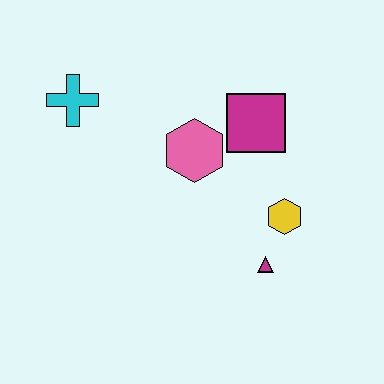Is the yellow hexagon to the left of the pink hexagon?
No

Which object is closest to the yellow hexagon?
The magenta triangle is closest to the yellow hexagon.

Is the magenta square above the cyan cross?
No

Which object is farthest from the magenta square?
The cyan cross is farthest from the magenta square.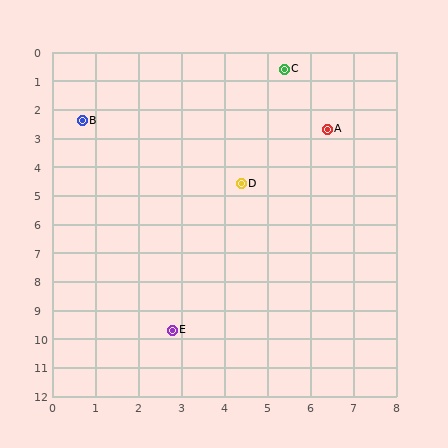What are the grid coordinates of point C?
Point C is at approximately (5.4, 0.6).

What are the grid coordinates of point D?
Point D is at approximately (4.4, 4.6).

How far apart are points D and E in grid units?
Points D and E are about 5.3 grid units apart.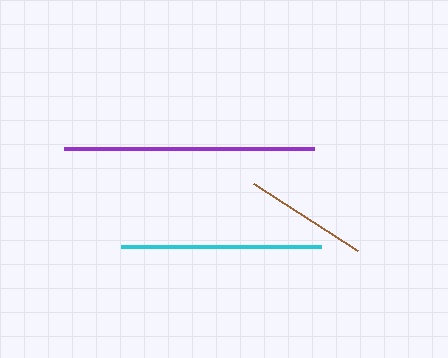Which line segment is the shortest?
The brown line is the shortest at approximately 124 pixels.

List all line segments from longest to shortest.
From longest to shortest: purple, cyan, brown.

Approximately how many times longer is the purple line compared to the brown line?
The purple line is approximately 2.0 times the length of the brown line.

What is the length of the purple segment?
The purple segment is approximately 250 pixels long.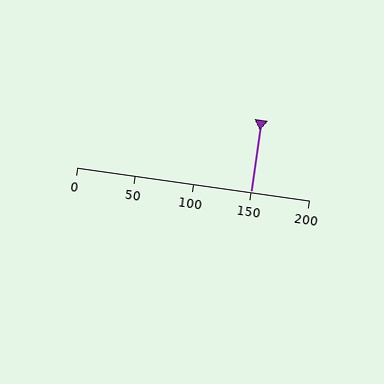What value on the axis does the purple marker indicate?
The marker indicates approximately 150.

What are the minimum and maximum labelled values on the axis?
The axis runs from 0 to 200.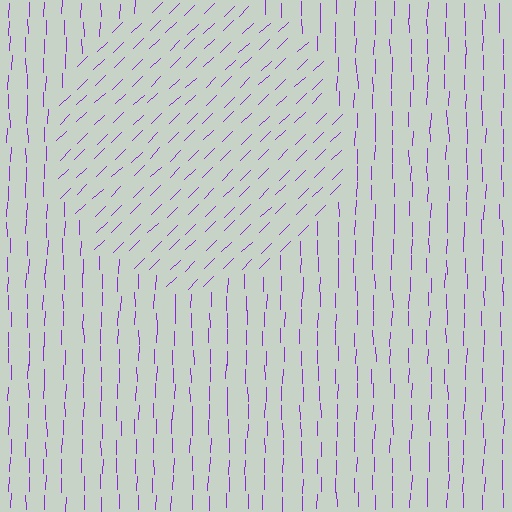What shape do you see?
I see a circle.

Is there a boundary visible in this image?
Yes, there is a texture boundary formed by a change in line orientation.